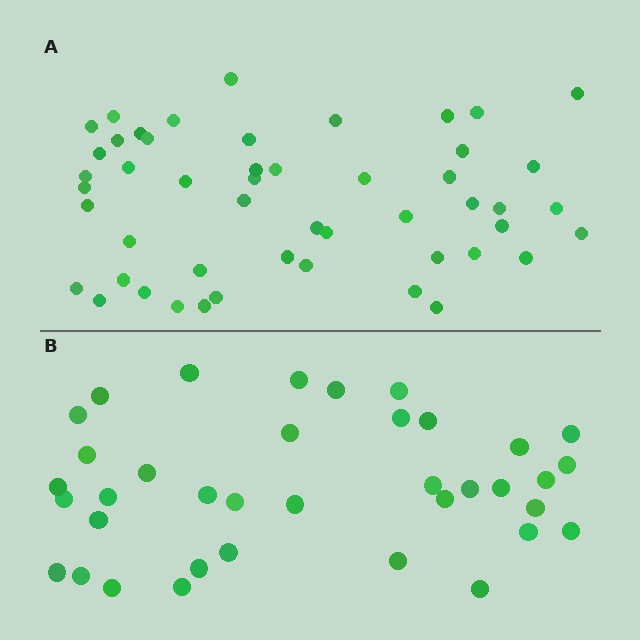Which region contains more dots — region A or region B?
Region A (the top region) has more dots.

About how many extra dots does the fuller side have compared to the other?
Region A has approximately 15 more dots than region B.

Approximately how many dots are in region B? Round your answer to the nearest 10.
About 40 dots. (The exact count is 37, which rounds to 40.)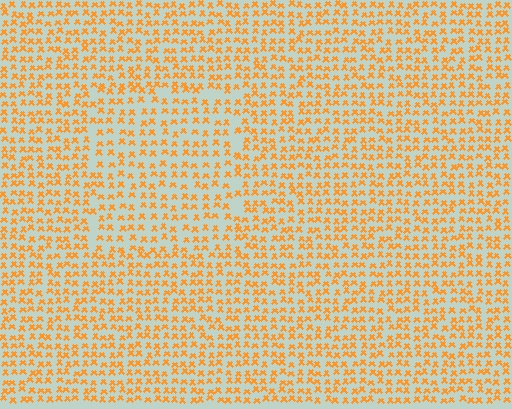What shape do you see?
I see a rectangle.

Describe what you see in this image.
The image contains small orange elements arranged at two different densities. A rectangle-shaped region is visible where the elements are less densely packed than the surrounding area.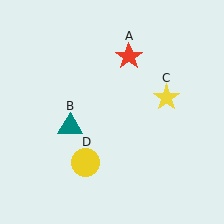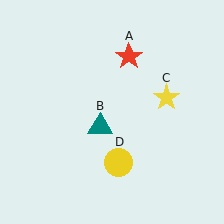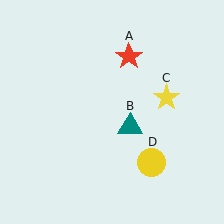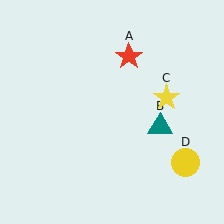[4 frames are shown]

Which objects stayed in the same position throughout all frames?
Red star (object A) and yellow star (object C) remained stationary.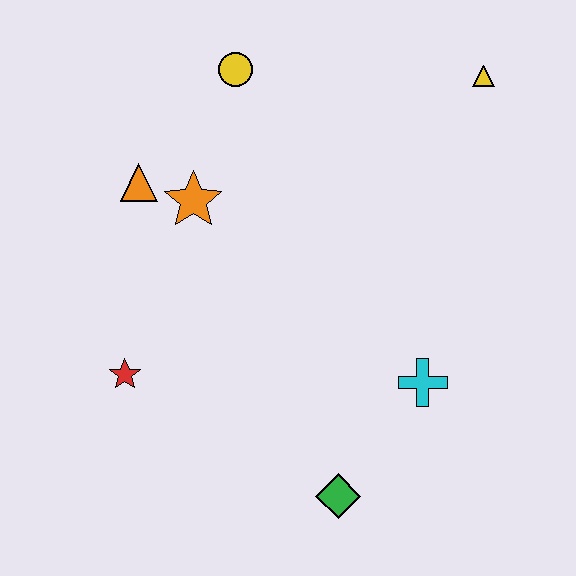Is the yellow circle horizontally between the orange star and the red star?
No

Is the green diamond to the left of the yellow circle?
No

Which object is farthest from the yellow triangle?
The red star is farthest from the yellow triangle.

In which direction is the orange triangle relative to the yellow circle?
The orange triangle is below the yellow circle.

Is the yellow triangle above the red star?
Yes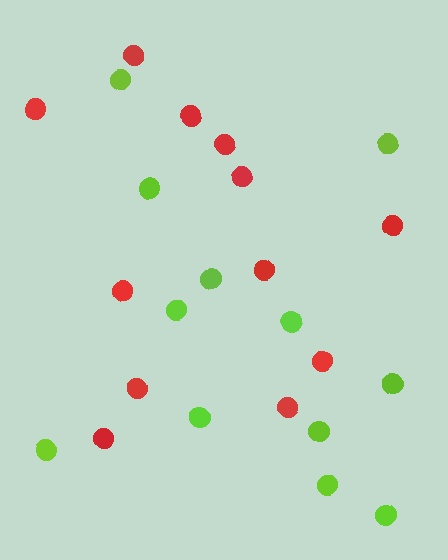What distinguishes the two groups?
There are 2 groups: one group of red circles (12) and one group of lime circles (12).